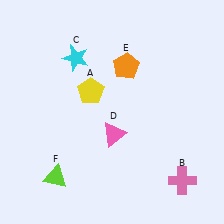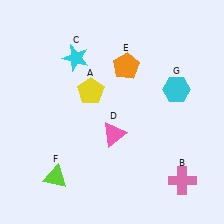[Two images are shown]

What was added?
A cyan hexagon (G) was added in Image 2.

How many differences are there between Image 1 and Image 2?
There is 1 difference between the two images.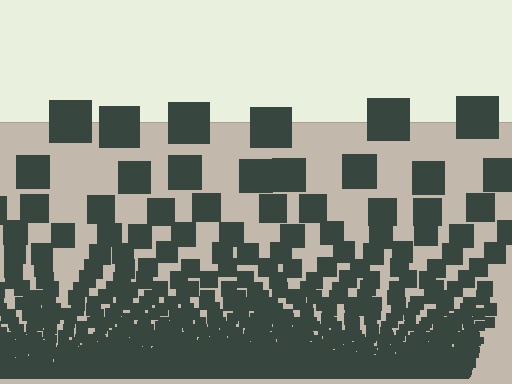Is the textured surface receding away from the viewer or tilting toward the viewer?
The surface appears to tilt toward the viewer. Texture elements get larger and sparser toward the top.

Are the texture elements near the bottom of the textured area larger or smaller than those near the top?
Smaller. The gradient is inverted — elements near the bottom are smaller and denser.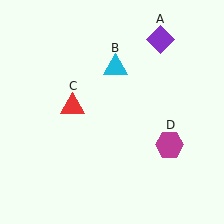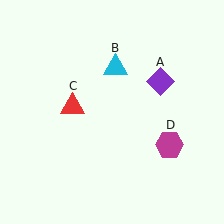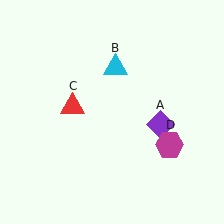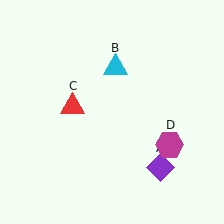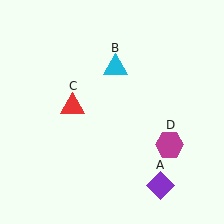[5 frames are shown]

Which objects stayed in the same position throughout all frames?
Cyan triangle (object B) and red triangle (object C) and magenta hexagon (object D) remained stationary.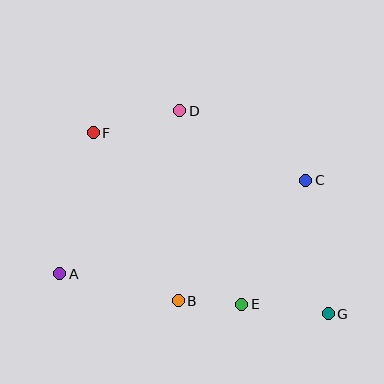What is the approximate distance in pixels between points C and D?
The distance between C and D is approximately 144 pixels.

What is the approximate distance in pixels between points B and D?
The distance between B and D is approximately 190 pixels.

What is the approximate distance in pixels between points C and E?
The distance between C and E is approximately 140 pixels.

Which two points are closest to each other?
Points B and E are closest to each other.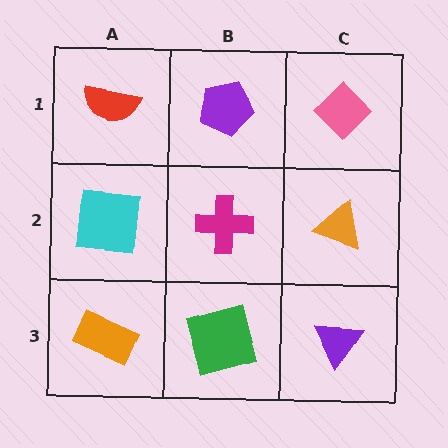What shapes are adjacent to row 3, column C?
An orange triangle (row 2, column C), a green square (row 3, column B).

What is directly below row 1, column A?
A cyan square.